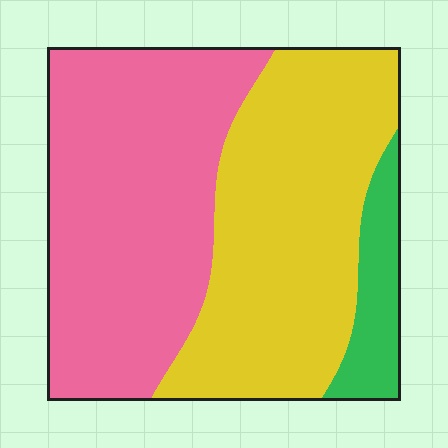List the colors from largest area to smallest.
From largest to smallest: pink, yellow, green.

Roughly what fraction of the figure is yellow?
Yellow covers about 45% of the figure.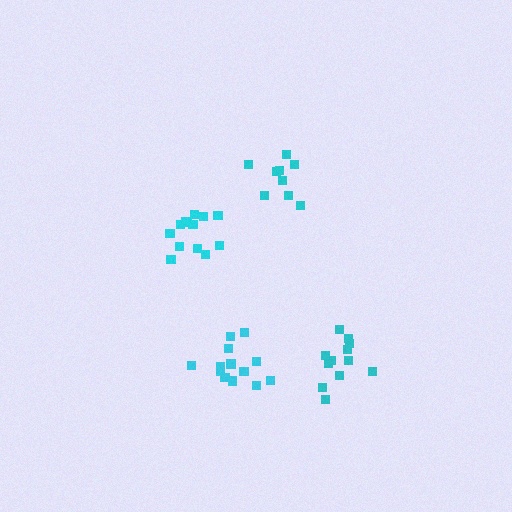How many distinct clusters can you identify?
There are 4 distinct clusters.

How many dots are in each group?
Group 1: 9 dots, Group 2: 12 dots, Group 3: 13 dots, Group 4: 13 dots (47 total).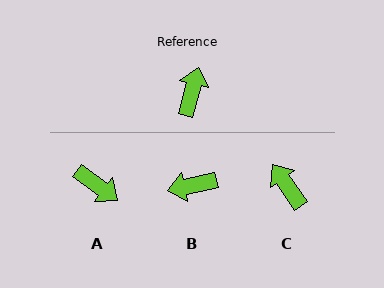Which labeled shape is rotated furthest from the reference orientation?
B, about 116 degrees away.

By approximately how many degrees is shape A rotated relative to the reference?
Approximately 113 degrees clockwise.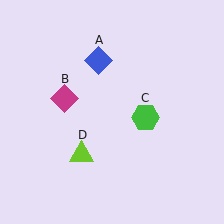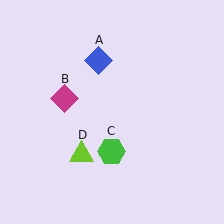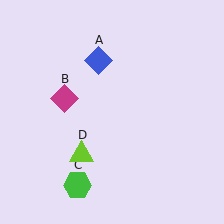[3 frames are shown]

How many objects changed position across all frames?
1 object changed position: green hexagon (object C).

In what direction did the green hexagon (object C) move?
The green hexagon (object C) moved down and to the left.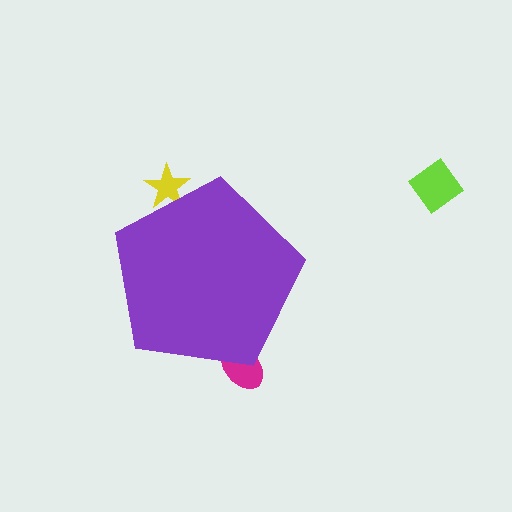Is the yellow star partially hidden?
Yes, the yellow star is partially hidden behind the purple pentagon.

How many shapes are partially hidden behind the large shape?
2 shapes are partially hidden.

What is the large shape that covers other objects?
A purple pentagon.